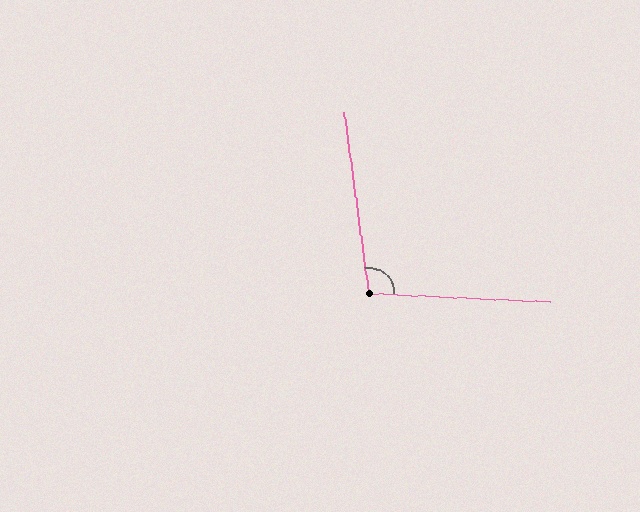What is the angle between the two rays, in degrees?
Approximately 100 degrees.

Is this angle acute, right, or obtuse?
It is obtuse.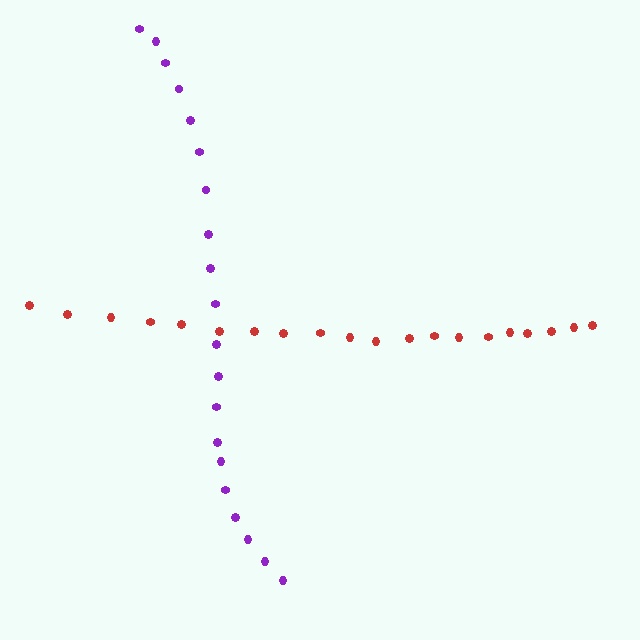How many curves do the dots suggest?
There are 2 distinct paths.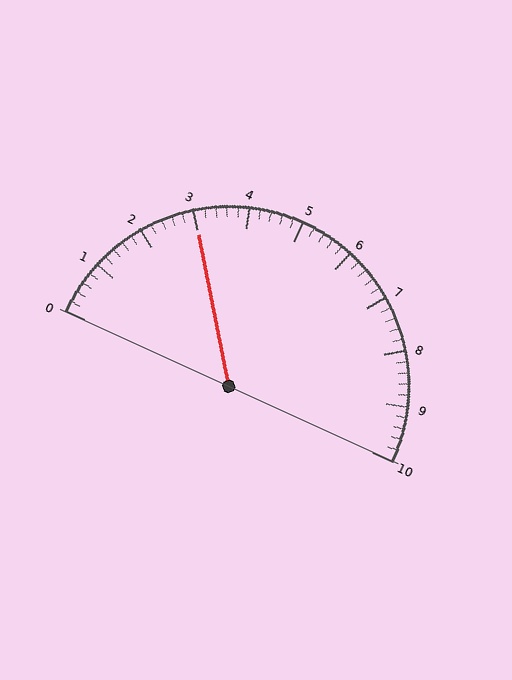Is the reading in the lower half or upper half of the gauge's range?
The reading is in the lower half of the range (0 to 10).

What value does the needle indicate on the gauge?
The needle indicates approximately 3.0.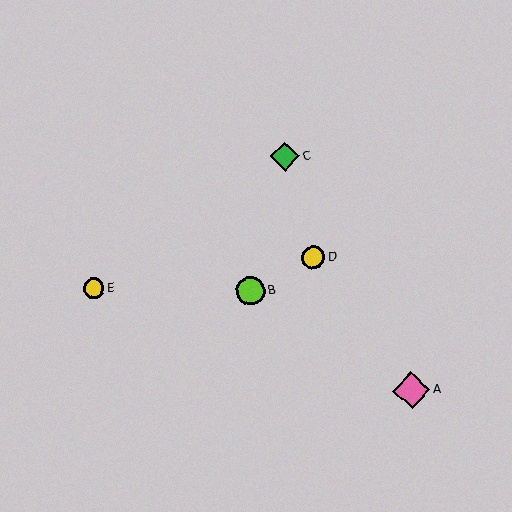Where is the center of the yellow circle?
The center of the yellow circle is at (94, 288).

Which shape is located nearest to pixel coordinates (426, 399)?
The pink diamond (labeled A) at (411, 390) is nearest to that location.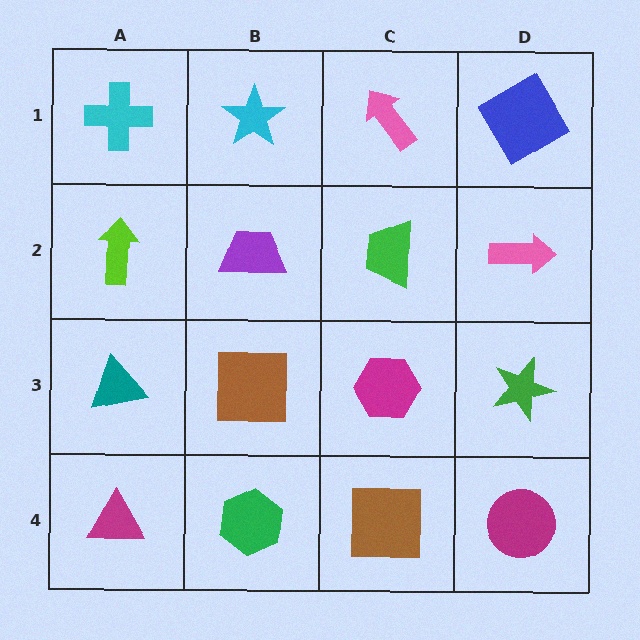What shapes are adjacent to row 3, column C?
A green trapezoid (row 2, column C), a brown square (row 4, column C), a brown square (row 3, column B), a green star (row 3, column D).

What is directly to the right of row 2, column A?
A purple trapezoid.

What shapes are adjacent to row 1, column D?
A pink arrow (row 2, column D), a pink arrow (row 1, column C).